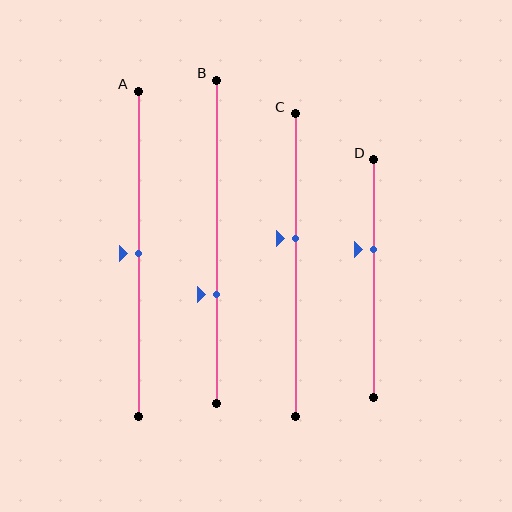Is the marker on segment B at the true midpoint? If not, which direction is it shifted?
No, the marker on segment B is shifted downward by about 16% of the segment length.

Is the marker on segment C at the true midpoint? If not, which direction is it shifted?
No, the marker on segment C is shifted upward by about 9% of the segment length.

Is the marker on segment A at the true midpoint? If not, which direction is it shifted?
Yes, the marker on segment A is at the true midpoint.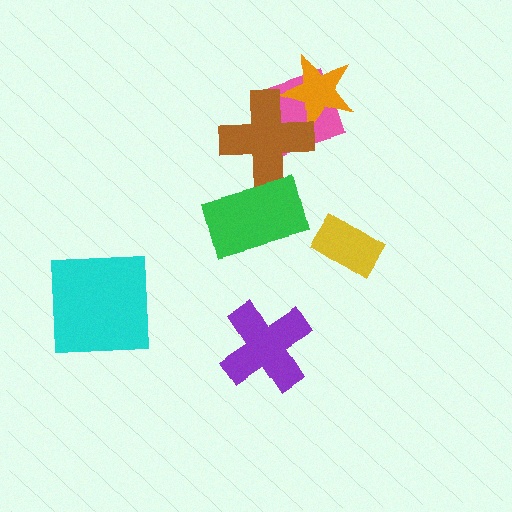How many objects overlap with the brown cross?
3 objects overlap with the brown cross.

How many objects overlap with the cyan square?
0 objects overlap with the cyan square.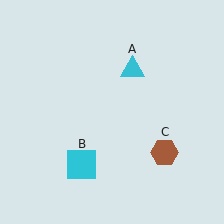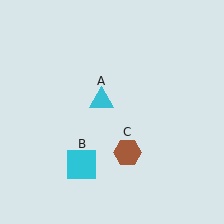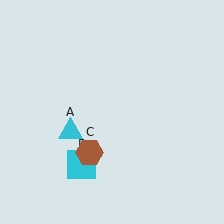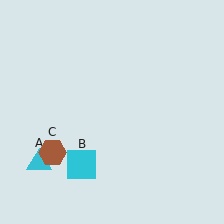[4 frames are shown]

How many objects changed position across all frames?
2 objects changed position: cyan triangle (object A), brown hexagon (object C).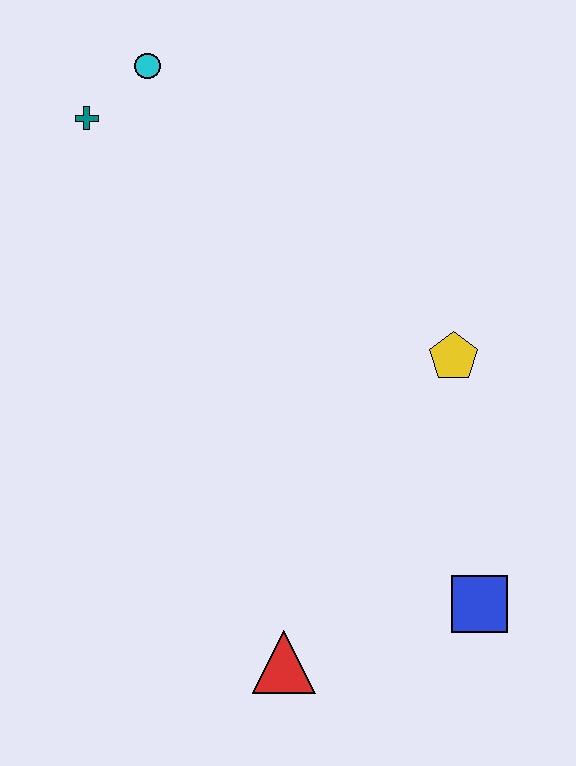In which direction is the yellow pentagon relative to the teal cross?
The yellow pentagon is to the right of the teal cross.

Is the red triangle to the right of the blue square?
No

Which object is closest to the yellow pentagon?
The blue square is closest to the yellow pentagon.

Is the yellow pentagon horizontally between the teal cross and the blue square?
Yes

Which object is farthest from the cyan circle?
The blue square is farthest from the cyan circle.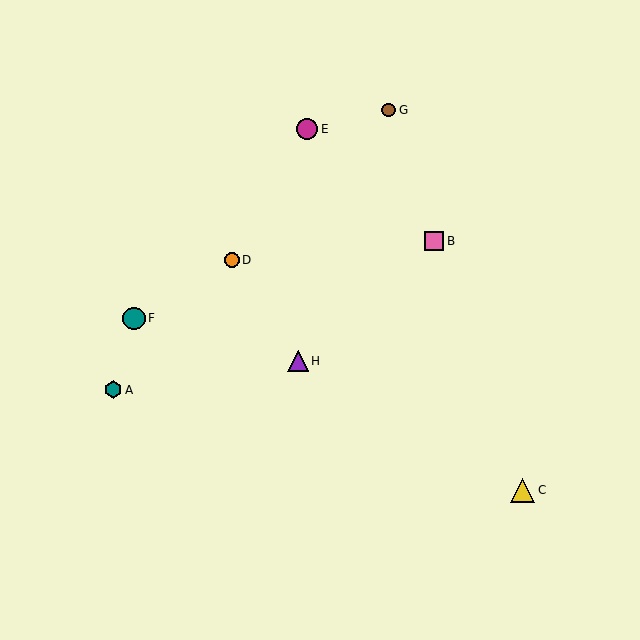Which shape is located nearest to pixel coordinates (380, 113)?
The brown circle (labeled G) at (389, 110) is nearest to that location.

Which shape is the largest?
The yellow triangle (labeled C) is the largest.